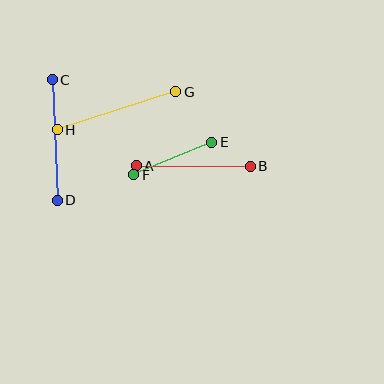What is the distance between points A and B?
The distance is approximately 114 pixels.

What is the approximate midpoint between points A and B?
The midpoint is at approximately (193, 166) pixels.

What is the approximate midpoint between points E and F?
The midpoint is at approximately (173, 159) pixels.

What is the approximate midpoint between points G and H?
The midpoint is at approximately (117, 111) pixels.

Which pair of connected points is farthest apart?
Points G and H are farthest apart.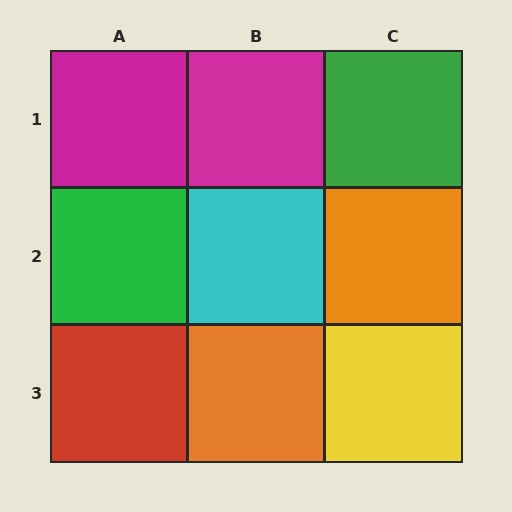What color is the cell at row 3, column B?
Orange.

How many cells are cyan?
1 cell is cyan.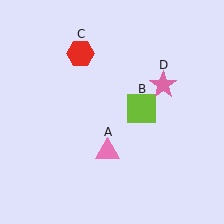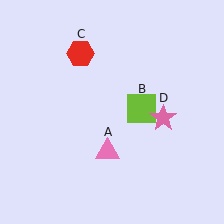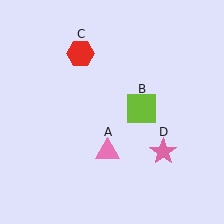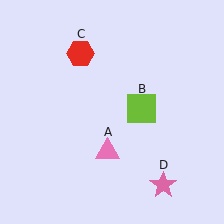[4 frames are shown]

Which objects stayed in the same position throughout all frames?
Pink triangle (object A) and lime square (object B) and red hexagon (object C) remained stationary.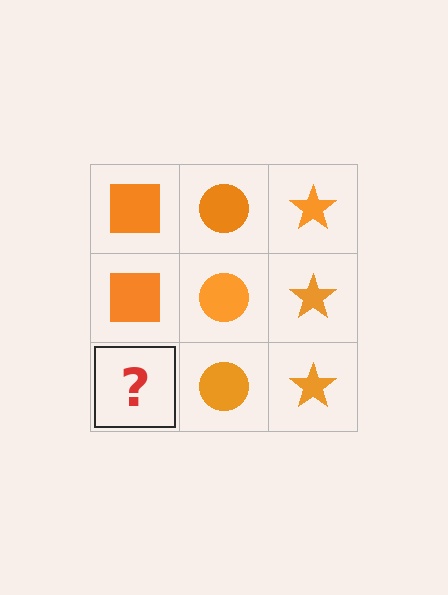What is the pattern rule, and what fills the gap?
The rule is that each column has a consistent shape. The gap should be filled with an orange square.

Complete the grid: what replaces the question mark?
The question mark should be replaced with an orange square.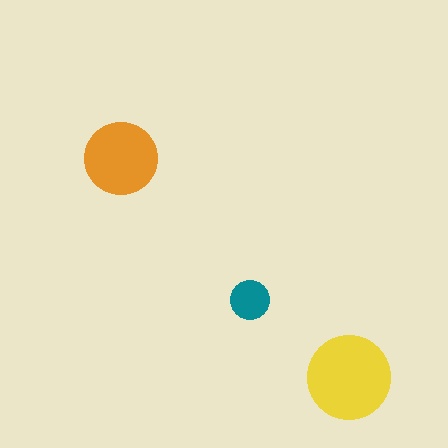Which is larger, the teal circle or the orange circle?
The orange one.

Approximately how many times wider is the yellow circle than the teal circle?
About 2 times wider.